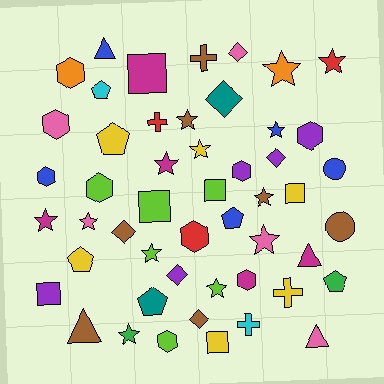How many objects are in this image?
There are 50 objects.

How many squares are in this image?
There are 6 squares.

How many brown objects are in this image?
There are 7 brown objects.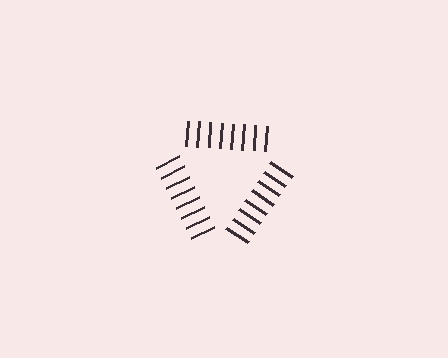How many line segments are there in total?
24 — 8 along each of the 3 edges.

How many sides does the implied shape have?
3 sides — the line-ends trace a triangle.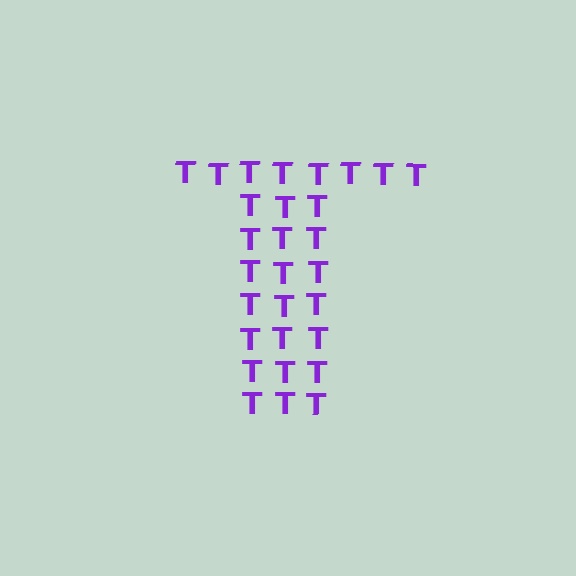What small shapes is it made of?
It is made of small letter T's.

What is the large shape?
The large shape is the letter T.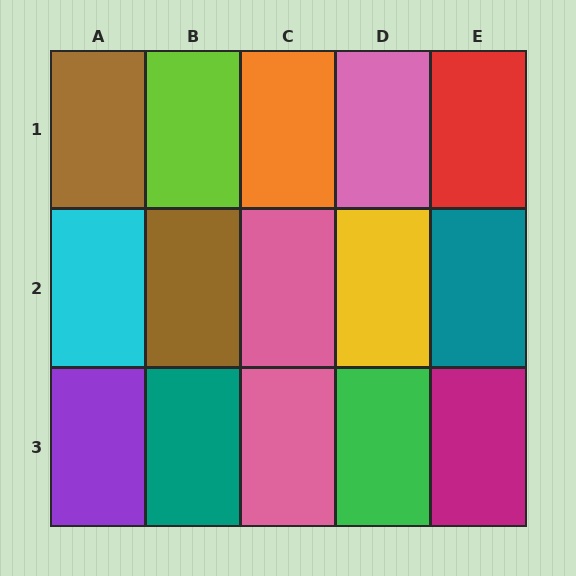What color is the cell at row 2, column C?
Pink.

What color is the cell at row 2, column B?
Brown.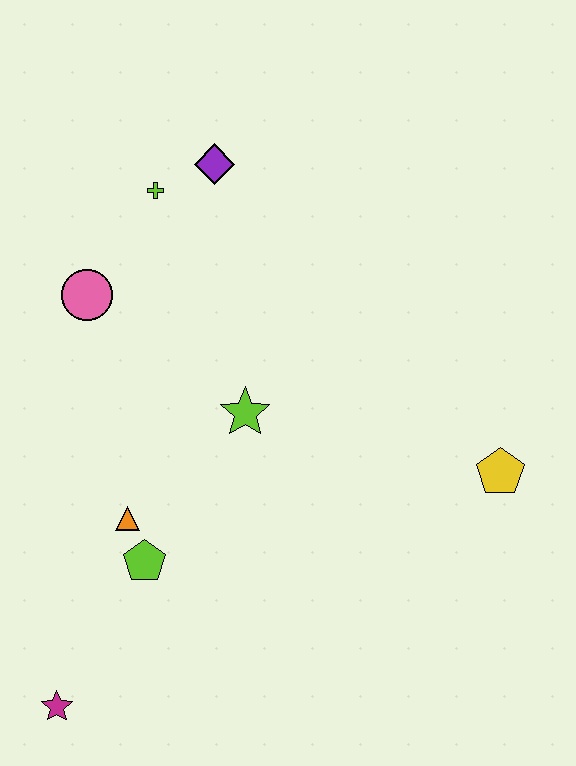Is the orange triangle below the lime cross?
Yes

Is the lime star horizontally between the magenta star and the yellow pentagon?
Yes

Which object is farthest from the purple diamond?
The magenta star is farthest from the purple diamond.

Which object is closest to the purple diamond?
The lime cross is closest to the purple diamond.